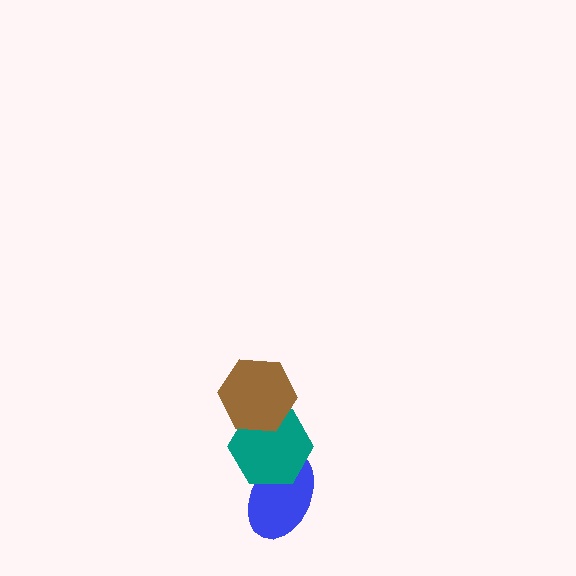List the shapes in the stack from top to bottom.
From top to bottom: the brown hexagon, the teal hexagon, the blue ellipse.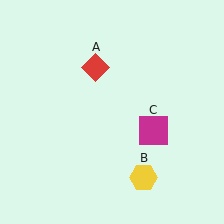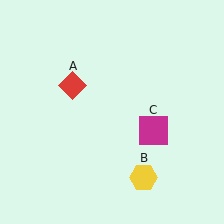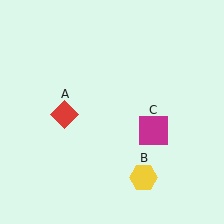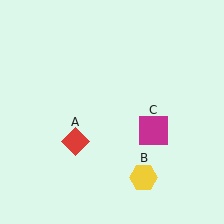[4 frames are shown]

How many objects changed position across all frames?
1 object changed position: red diamond (object A).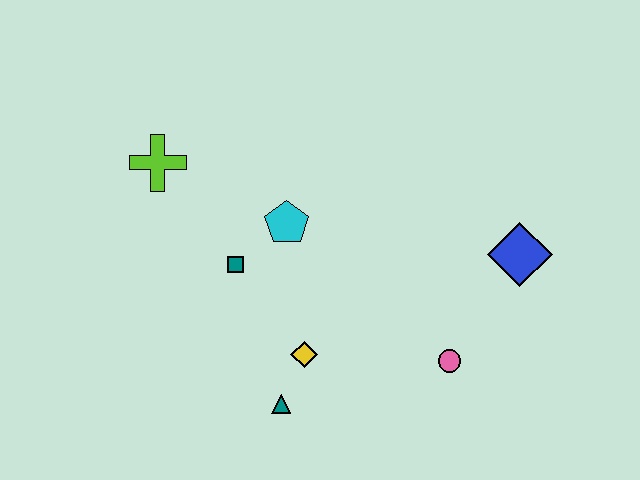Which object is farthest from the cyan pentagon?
The blue diamond is farthest from the cyan pentagon.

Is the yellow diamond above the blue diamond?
No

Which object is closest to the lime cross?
The teal square is closest to the lime cross.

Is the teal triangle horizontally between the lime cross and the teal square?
No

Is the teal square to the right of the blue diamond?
No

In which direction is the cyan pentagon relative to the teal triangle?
The cyan pentagon is above the teal triangle.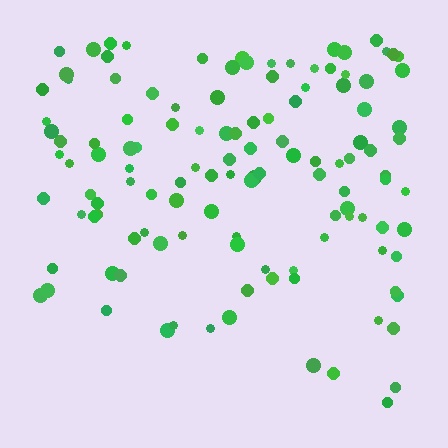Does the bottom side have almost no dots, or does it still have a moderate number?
Still a moderate number, just noticeably fewer than the top.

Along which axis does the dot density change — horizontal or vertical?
Vertical.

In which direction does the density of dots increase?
From bottom to top, with the top side densest.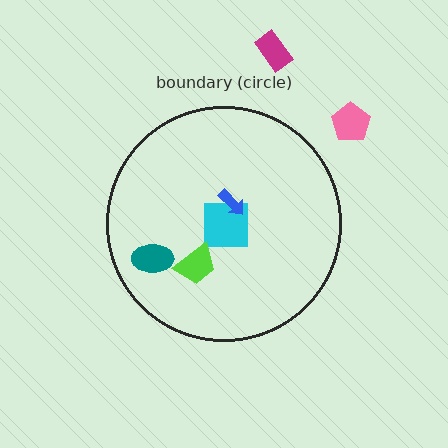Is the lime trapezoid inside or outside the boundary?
Inside.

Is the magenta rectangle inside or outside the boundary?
Outside.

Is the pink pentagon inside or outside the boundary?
Outside.